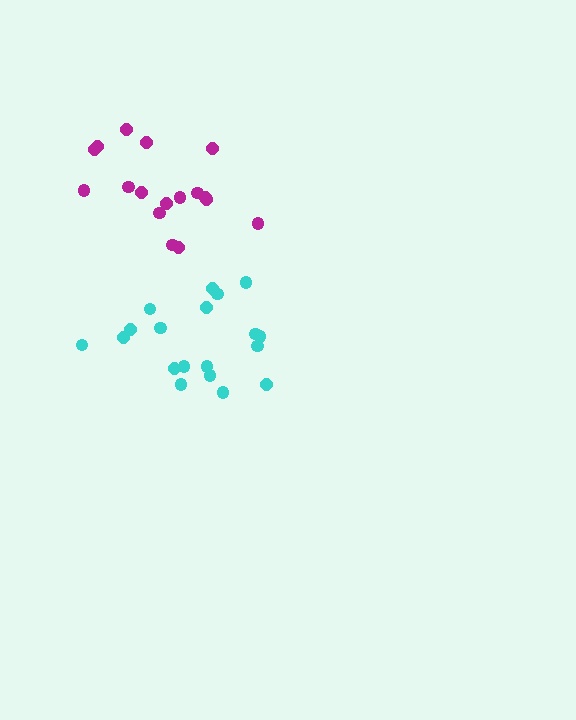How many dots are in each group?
Group 1: 19 dots, Group 2: 17 dots (36 total).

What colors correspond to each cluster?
The clusters are colored: cyan, magenta.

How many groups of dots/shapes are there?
There are 2 groups.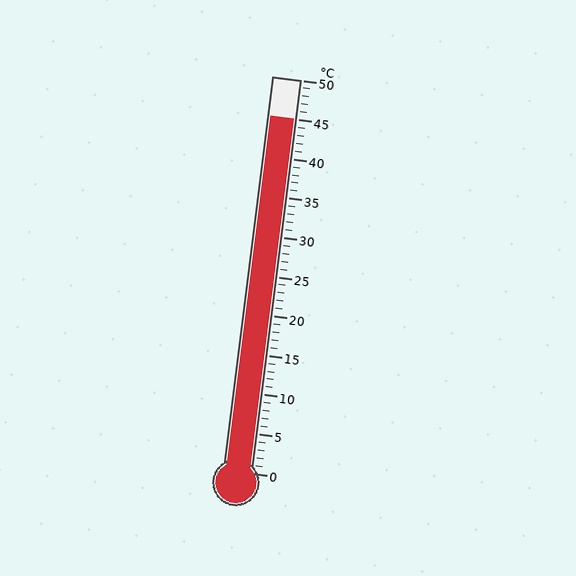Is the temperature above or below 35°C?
The temperature is above 35°C.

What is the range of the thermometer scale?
The thermometer scale ranges from 0°C to 50°C.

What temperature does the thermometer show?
The thermometer shows approximately 45°C.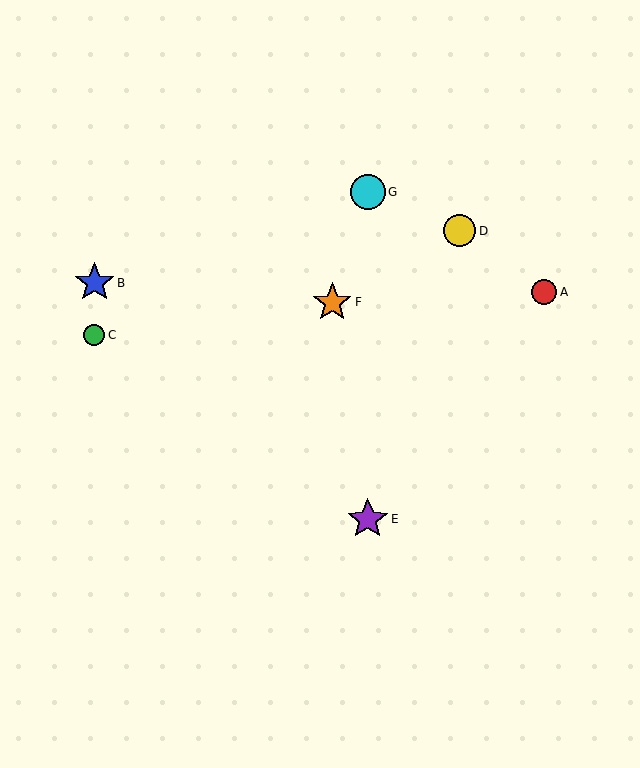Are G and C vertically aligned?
No, G is at x≈368 and C is at x≈94.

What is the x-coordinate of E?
Object E is at x≈368.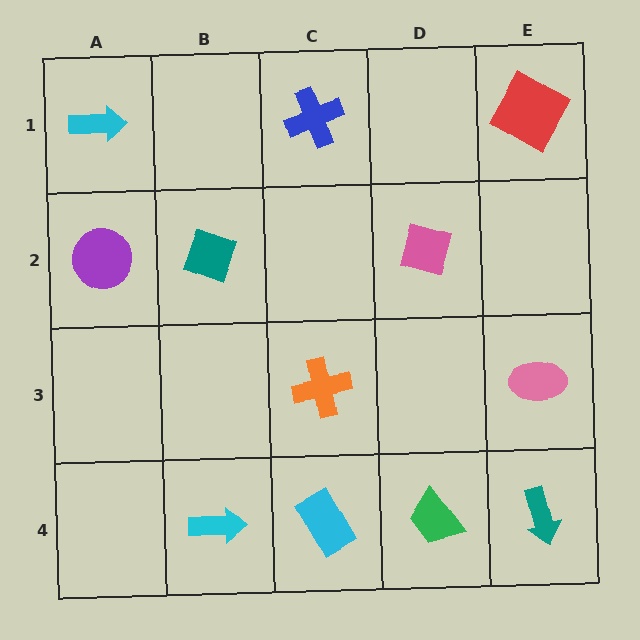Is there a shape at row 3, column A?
No, that cell is empty.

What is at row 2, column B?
A teal diamond.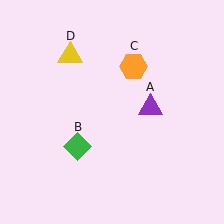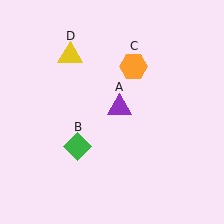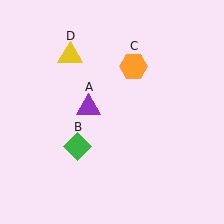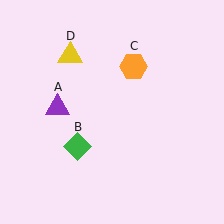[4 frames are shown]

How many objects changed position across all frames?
1 object changed position: purple triangle (object A).